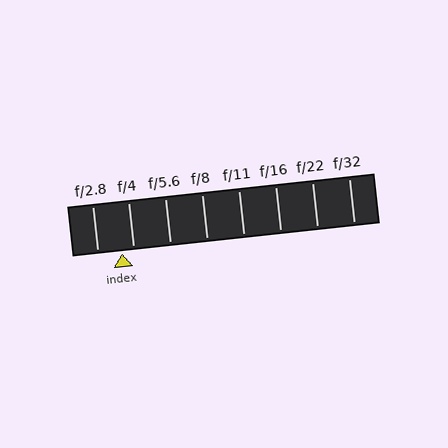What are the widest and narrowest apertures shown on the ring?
The widest aperture shown is f/2.8 and the narrowest is f/32.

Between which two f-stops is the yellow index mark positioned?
The index mark is between f/2.8 and f/4.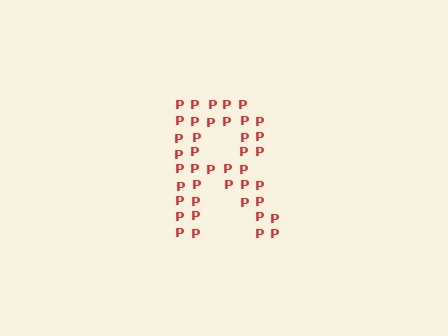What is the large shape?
The large shape is the letter R.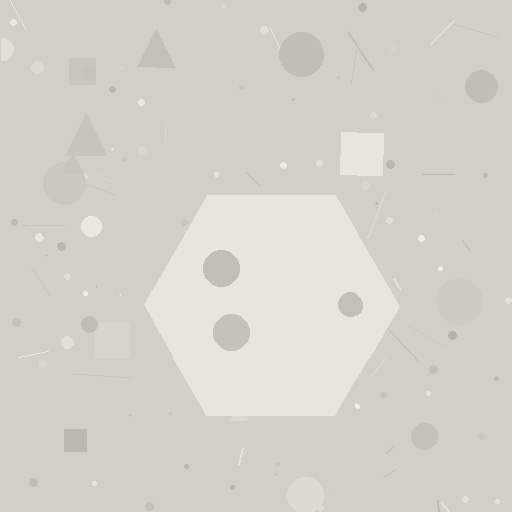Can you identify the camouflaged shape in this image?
The camouflaged shape is a hexagon.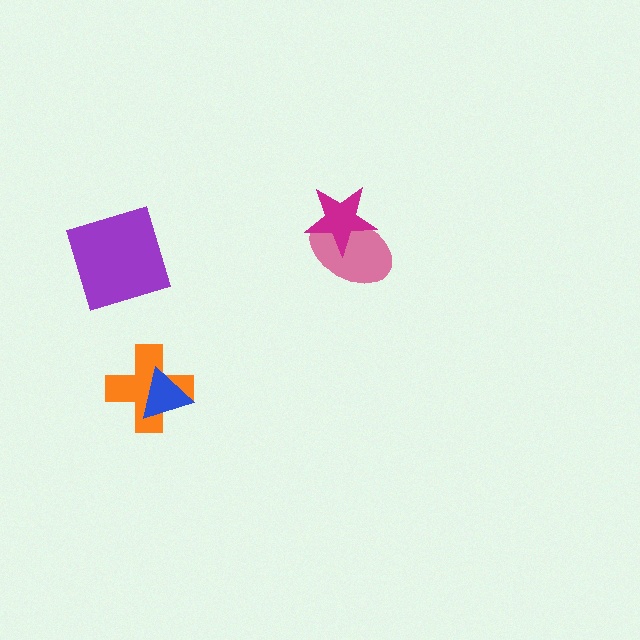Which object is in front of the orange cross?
The blue triangle is in front of the orange cross.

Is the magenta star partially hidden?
No, no other shape covers it.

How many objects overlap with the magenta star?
1 object overlaps with the magenta star.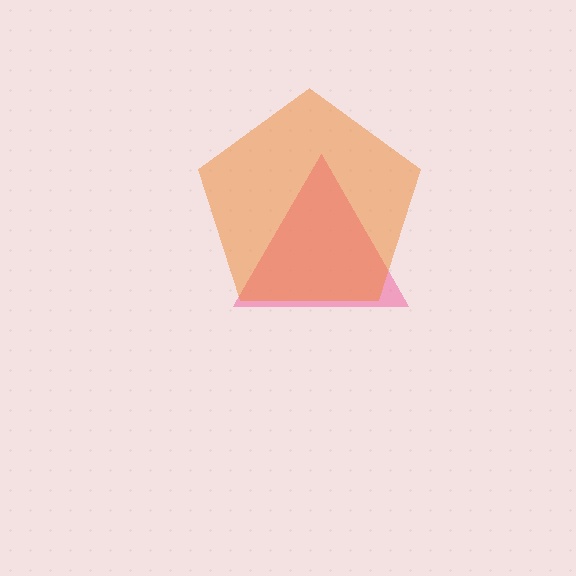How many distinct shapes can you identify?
There are 2 distinct shapes: a pink triangle, an orange pentagon.